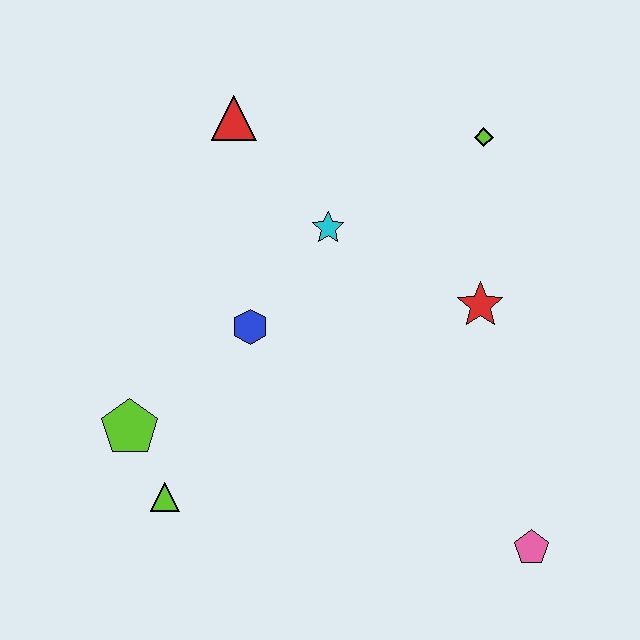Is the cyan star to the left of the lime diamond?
Yes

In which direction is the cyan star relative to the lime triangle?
The cyan star is above the lime triangle.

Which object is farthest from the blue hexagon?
The pink pentagon is farthest from the blue hexagon.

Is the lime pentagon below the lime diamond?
Yes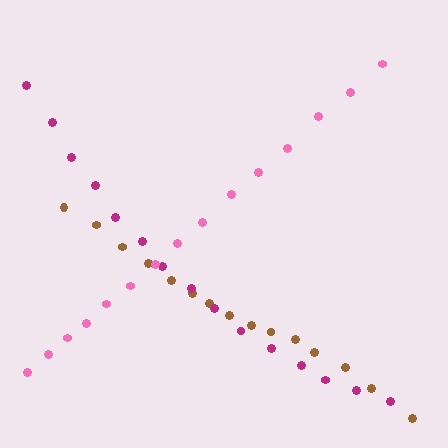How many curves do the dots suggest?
There are 3 distinct paths.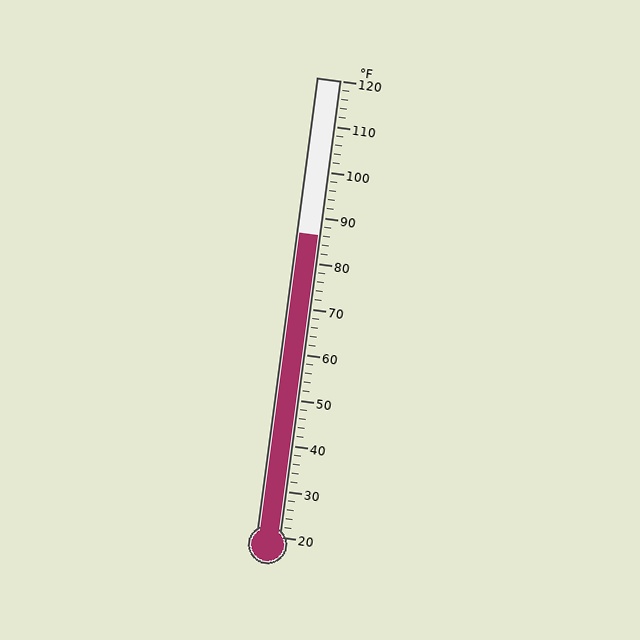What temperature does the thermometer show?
The thermometer shows approximately 86°F.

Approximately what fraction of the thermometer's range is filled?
The thermometer is filled to approximately 65% of its range.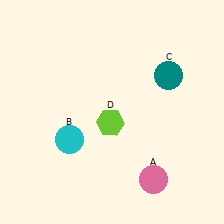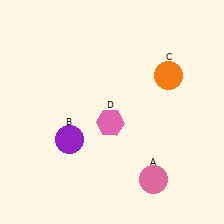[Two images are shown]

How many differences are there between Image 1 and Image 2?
There are 3 differences between the two images.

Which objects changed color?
B changed from cyan to purple. C changed from teal to orange. D changed from lime to pink.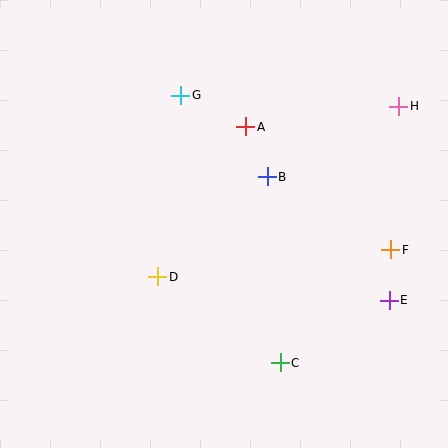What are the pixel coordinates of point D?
Point D is at (158, 277).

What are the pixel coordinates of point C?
Point C is at (280, 363).